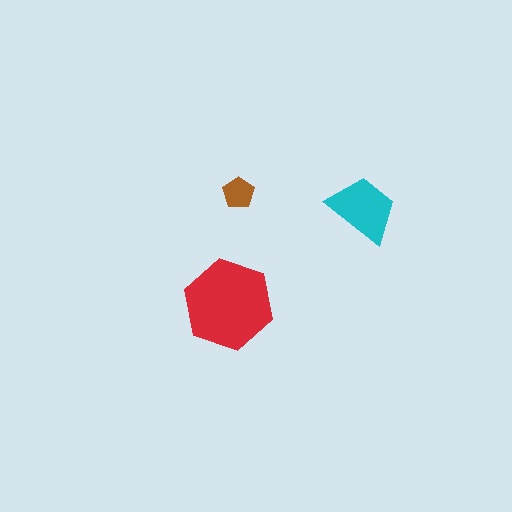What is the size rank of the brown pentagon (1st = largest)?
3rd.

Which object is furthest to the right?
The cyan trapezoid is rightmost.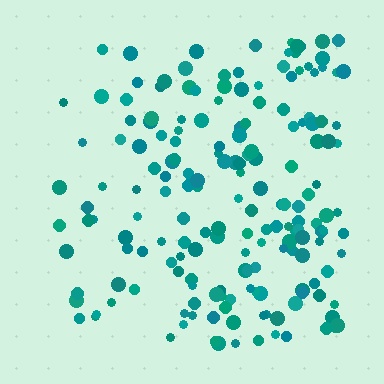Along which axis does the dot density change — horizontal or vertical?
Horizontal.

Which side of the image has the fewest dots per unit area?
The left.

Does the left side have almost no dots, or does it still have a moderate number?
Still a moderate number, just noticeably fewer than the right.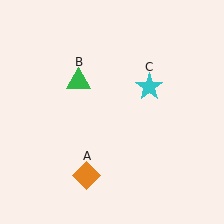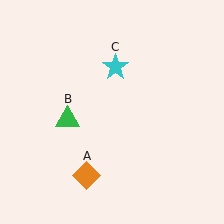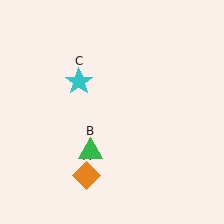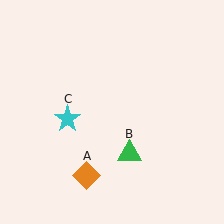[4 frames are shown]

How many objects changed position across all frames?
2 objects changed position: green triangle (object B), cyan star (object C).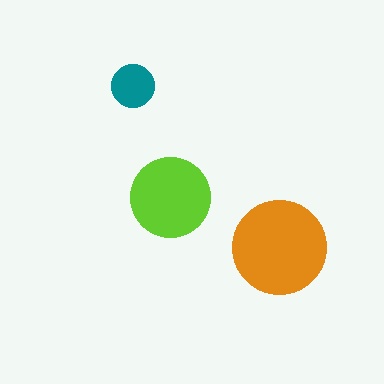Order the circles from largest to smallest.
the orange one, the lime one, the teal one.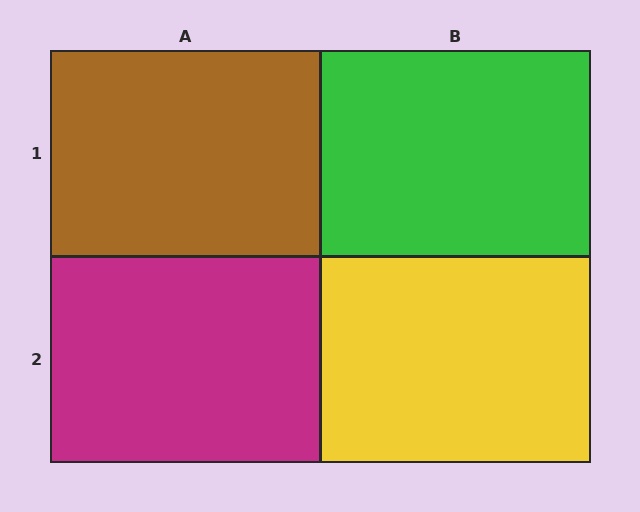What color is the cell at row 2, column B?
Yellow.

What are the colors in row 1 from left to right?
Brown, green.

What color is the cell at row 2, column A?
Magenta.